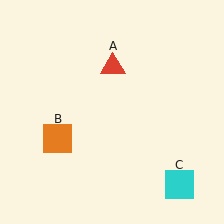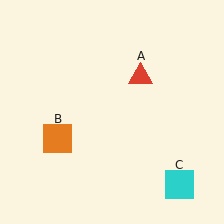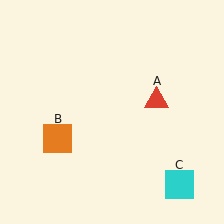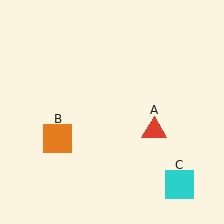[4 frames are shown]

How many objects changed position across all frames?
1 object changed position: red triangle (object A).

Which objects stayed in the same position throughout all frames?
Orange square (object B) and cyan square (object C) remained stationary.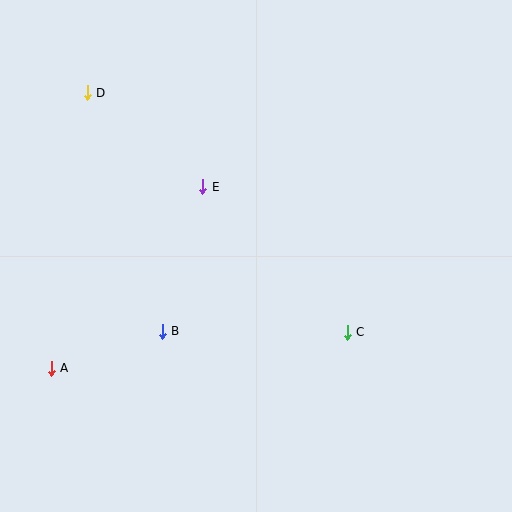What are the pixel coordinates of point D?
Point D is at (87, 93).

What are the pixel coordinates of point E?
Point E is at (203, 187).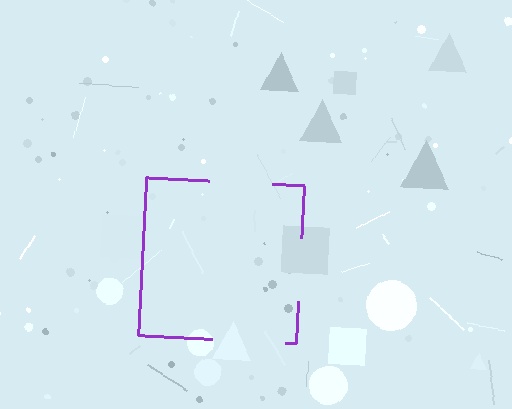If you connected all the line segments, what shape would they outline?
They would outline a square.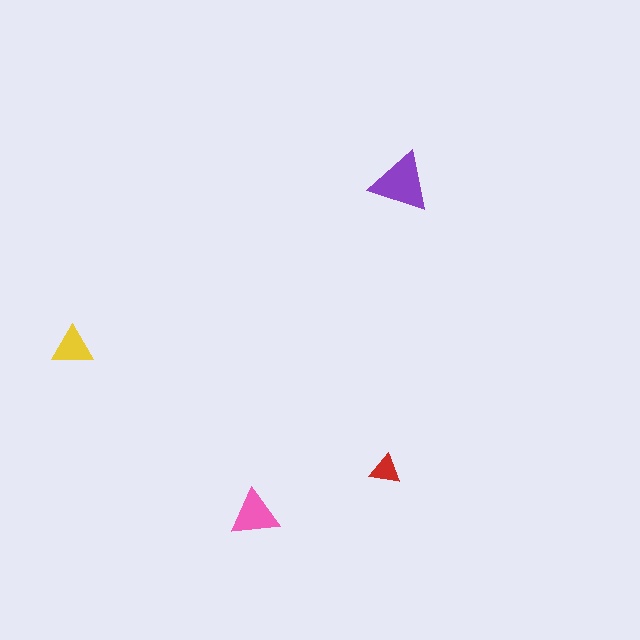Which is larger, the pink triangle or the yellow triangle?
The pink one.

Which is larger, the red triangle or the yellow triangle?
The yellow one.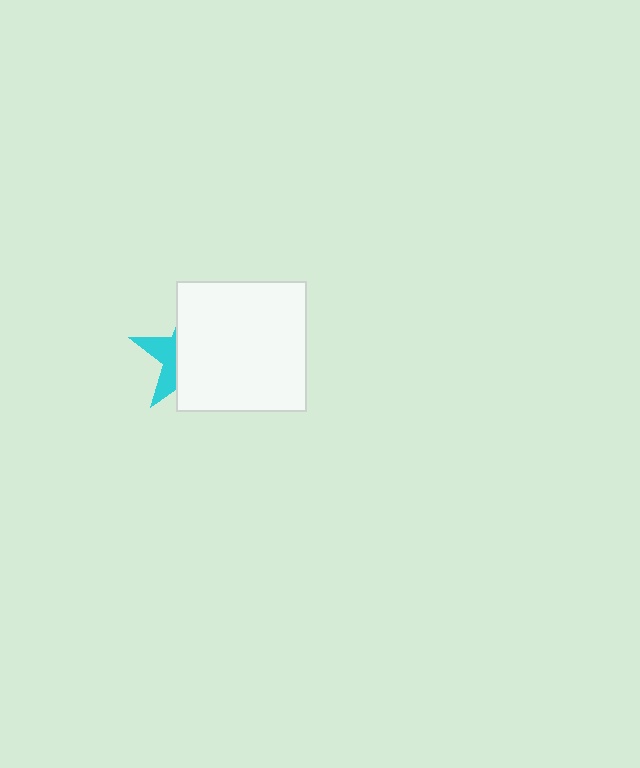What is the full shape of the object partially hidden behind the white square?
The partially hidden object is a cyan star.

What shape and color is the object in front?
The object in front is a white square.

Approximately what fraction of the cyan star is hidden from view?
Roughly 69% of the cyan star is hidden behind the white square.